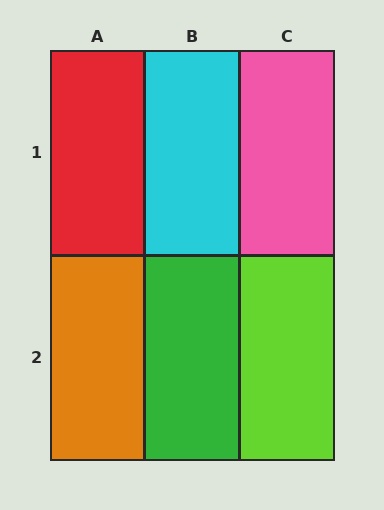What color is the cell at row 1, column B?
Cyan.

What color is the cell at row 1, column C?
Pink.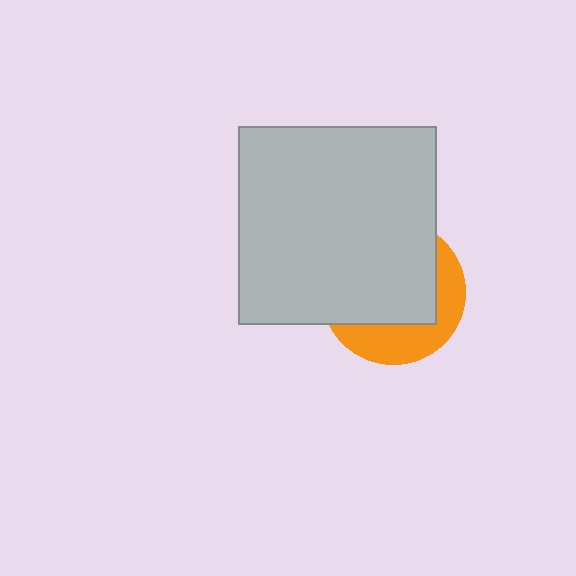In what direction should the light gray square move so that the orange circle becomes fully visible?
The light gray square should move toward the upper-left. That is the shortest direction to clear the overlap and leave the orange circle fully visible.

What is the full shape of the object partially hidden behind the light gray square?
The partially hidden object is an orange circle.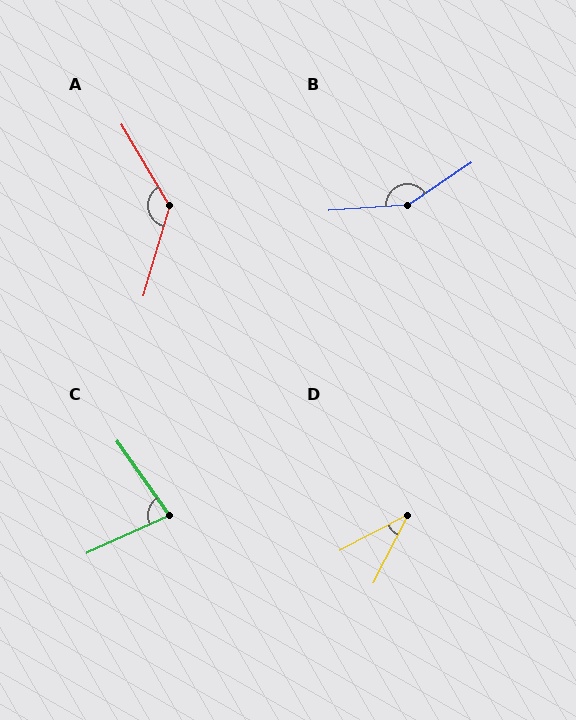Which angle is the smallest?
D, at approximately 35 degrees.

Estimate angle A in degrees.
Approximately 133 degrees.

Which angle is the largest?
B, at approximately 150 degrees.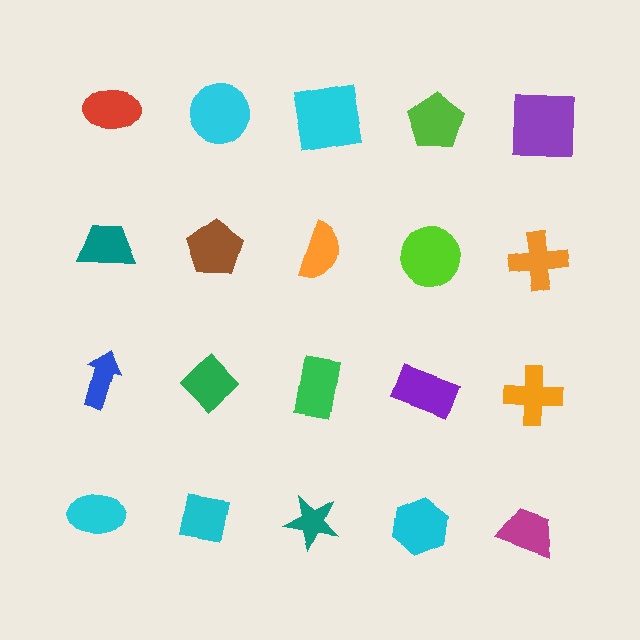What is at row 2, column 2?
A brown pentagon.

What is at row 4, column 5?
A magenta trapezoid.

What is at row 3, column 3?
A green rectangle.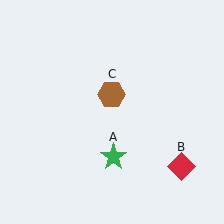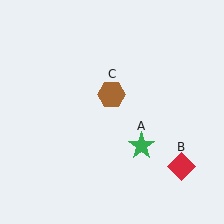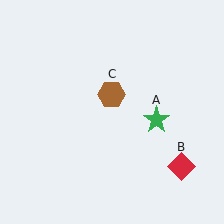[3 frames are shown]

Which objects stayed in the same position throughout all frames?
Red diamond (object B) and brown hexagon (object C) remained stationary.